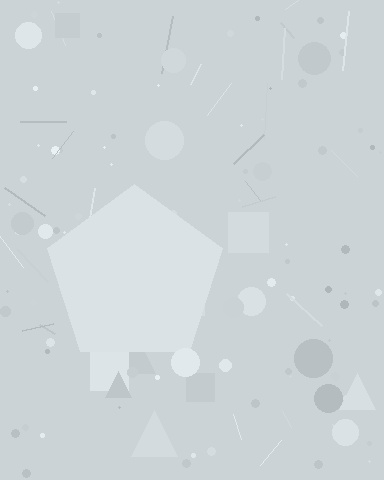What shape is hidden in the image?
A pentagon is hidden in the image.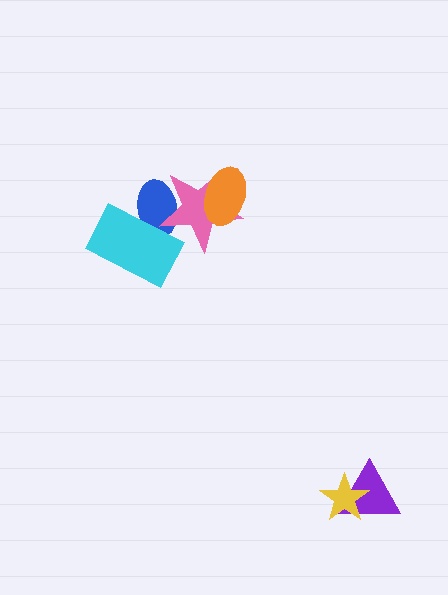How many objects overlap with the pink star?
3 objects overlap with the pink star.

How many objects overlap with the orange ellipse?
1 object overlaps with the orange ellipse.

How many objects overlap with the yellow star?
1 object overlaps with the yellow star.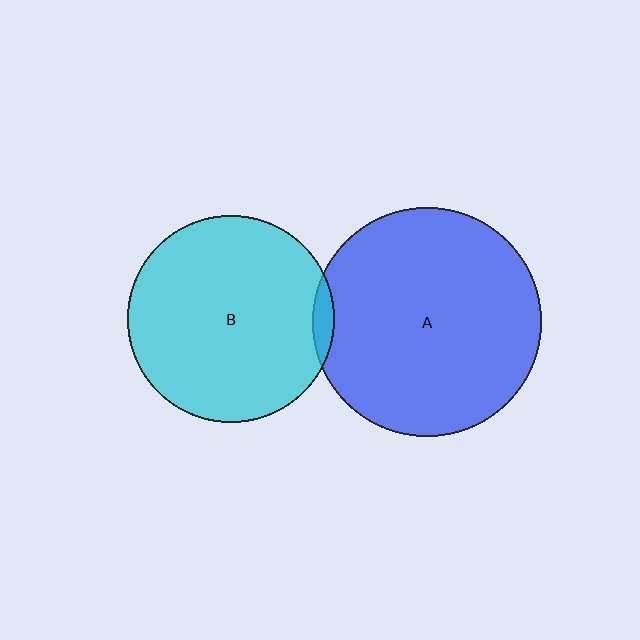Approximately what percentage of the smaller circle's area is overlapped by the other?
Approximately 5%.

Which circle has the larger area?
Circle A (blue).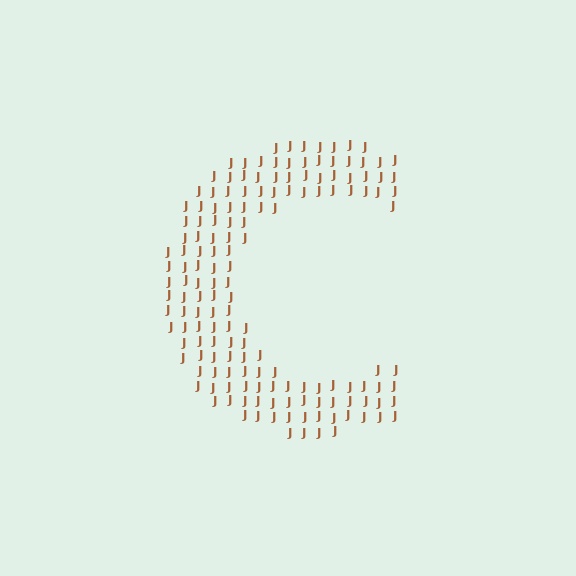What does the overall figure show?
The overall figure shows the letter C.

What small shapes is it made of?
It is made of small letter J's.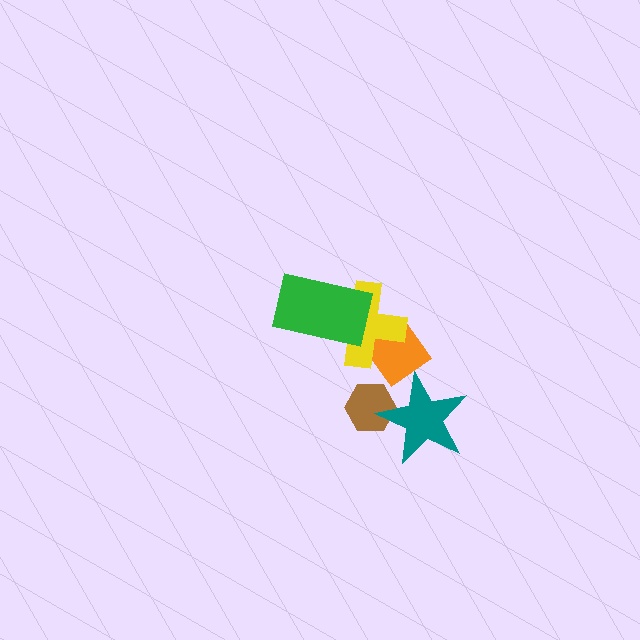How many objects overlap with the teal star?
2 objects overlap with the teal star.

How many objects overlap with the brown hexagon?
1 object overlaps with the brown hexagon.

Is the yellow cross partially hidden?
Yes, it is partially covered by another shape.